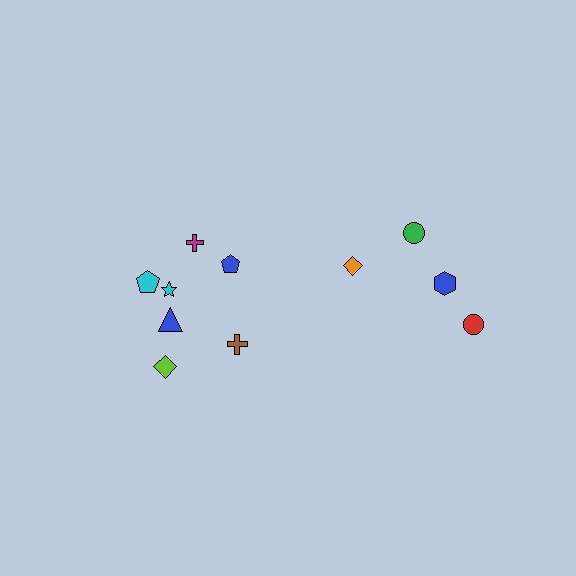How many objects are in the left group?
There are 7 objects.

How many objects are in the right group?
There are 4 objects.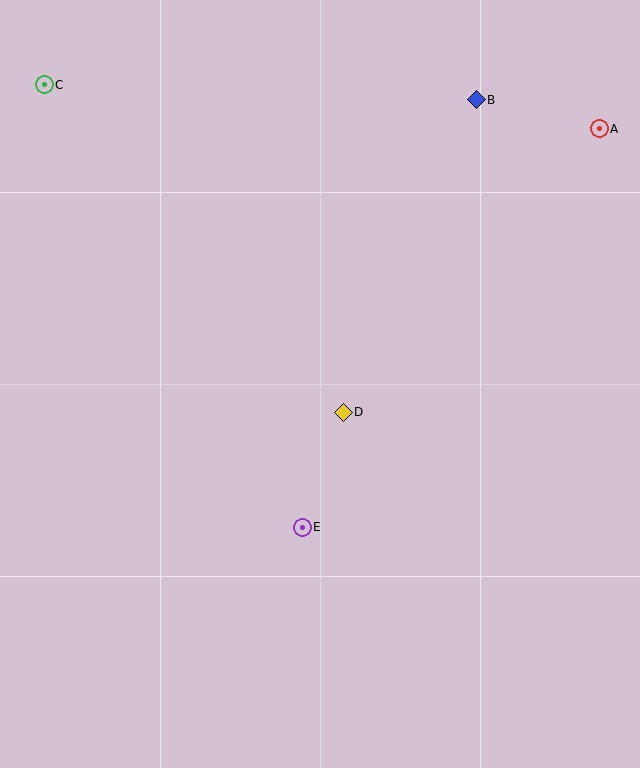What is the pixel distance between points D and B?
The distance between D and B is 339 pixels.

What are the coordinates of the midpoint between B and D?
The midpoint between B and D is at (410, 256).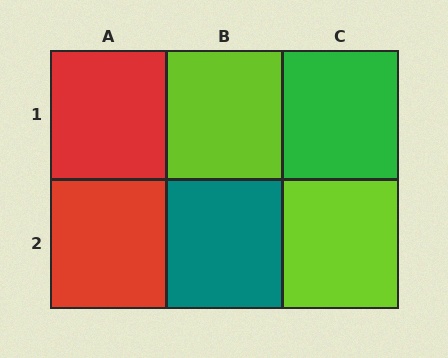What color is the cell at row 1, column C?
Green.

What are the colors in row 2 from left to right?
Red, teal, lime.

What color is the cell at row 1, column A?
Red.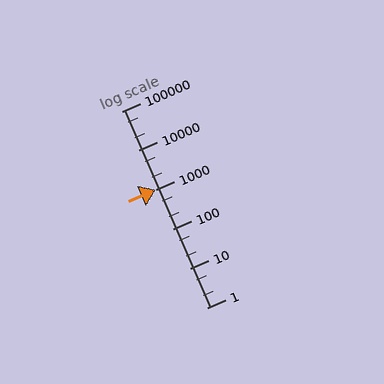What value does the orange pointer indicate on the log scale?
The pointer indicates approximately 1000.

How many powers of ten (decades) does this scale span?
The scale spans 5 decades, from 1 to 100000.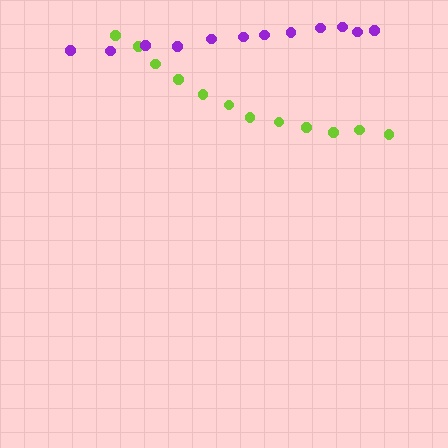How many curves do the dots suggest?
There are 2 distinct paths.